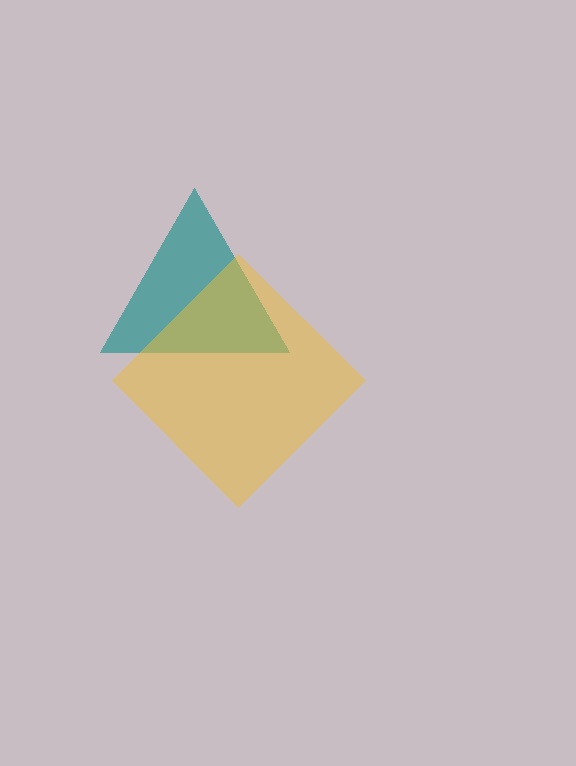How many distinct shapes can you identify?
There are 2 distinct shapes: a teal triangle, a yellow diamond.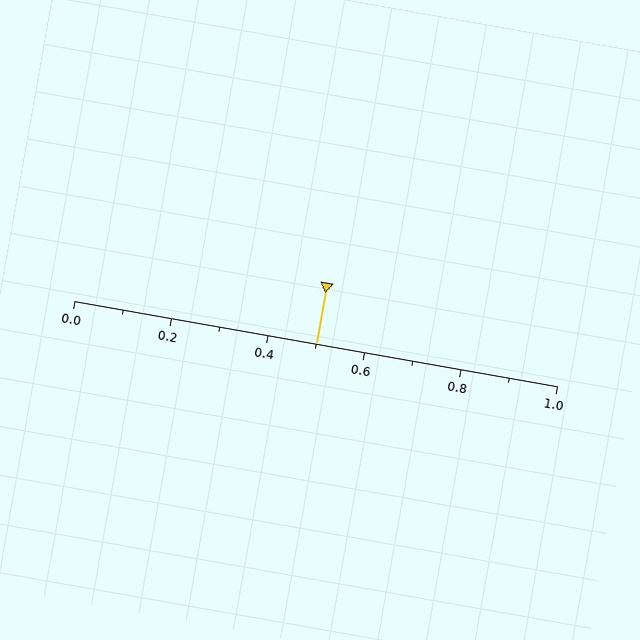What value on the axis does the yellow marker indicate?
The marker indicates approximately 0.5.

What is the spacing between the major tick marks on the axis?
The major ticks are spaced 0.2 apart.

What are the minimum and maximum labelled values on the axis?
The axis runs from 0.0 to 1.0.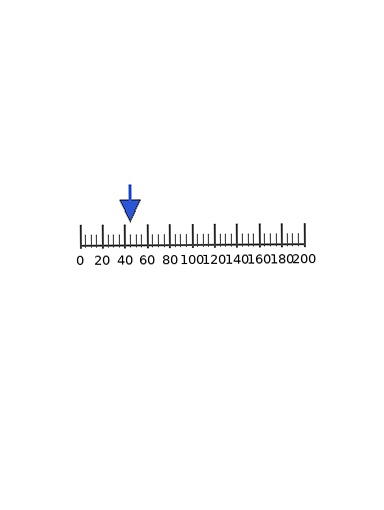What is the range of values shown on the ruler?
The ruler shows values from 0 to 200.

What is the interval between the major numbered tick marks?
The major tick marks are spaced 20 units apart.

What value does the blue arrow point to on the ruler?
The blue arrow points to approximately 45.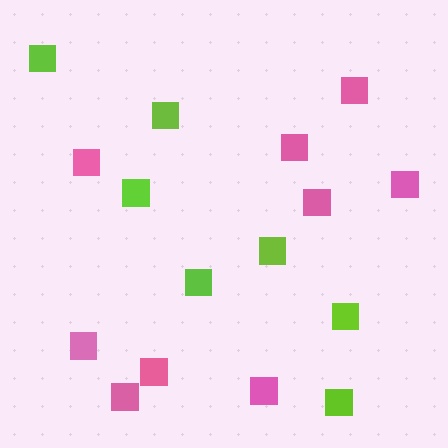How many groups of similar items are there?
There are 2 groups: one group of pink squares (9) and one group of lime squares (7).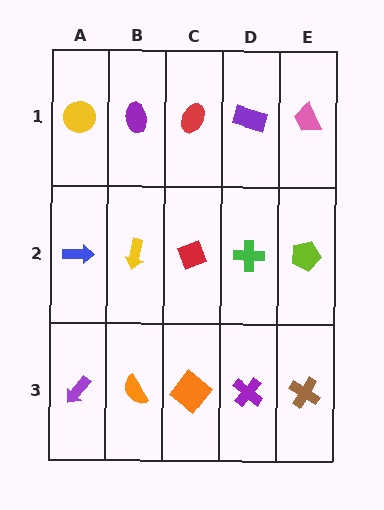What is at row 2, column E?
A lime pentagon.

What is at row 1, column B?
A purple ellipse.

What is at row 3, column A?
A purple arrow.